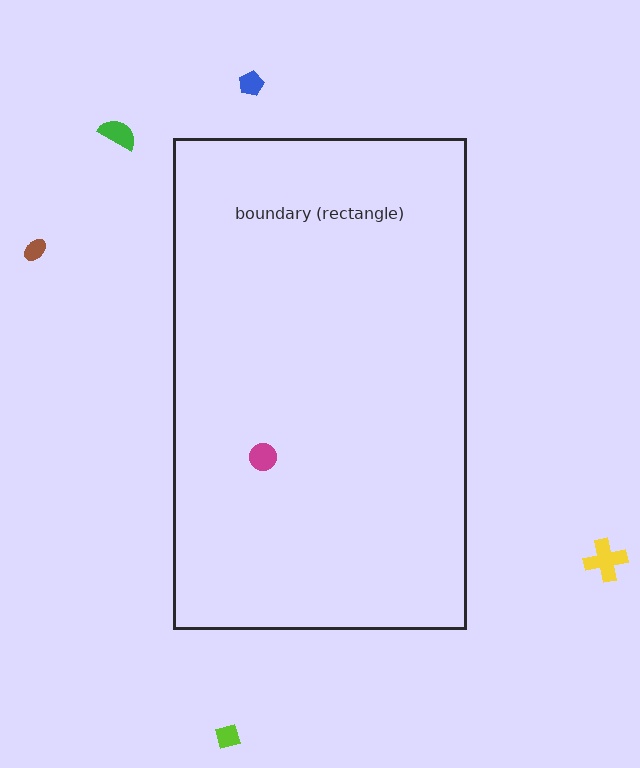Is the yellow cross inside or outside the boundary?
Outside.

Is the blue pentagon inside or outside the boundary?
Outside.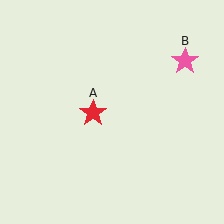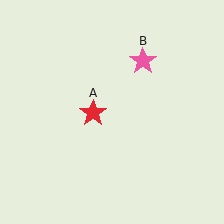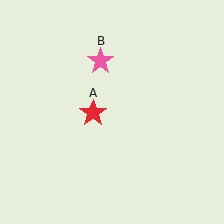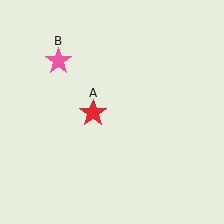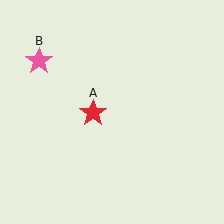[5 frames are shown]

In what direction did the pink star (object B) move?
The pink star (object B) moved left.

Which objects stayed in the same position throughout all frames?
Red star (object A) remained stationary.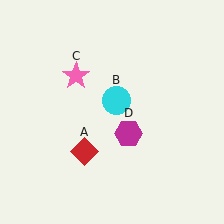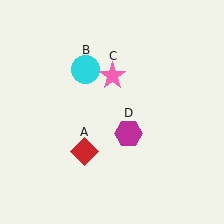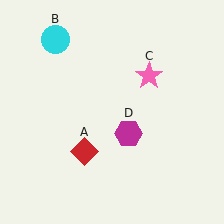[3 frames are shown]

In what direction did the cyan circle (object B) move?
The cyan circle (object B) moved up and to the left.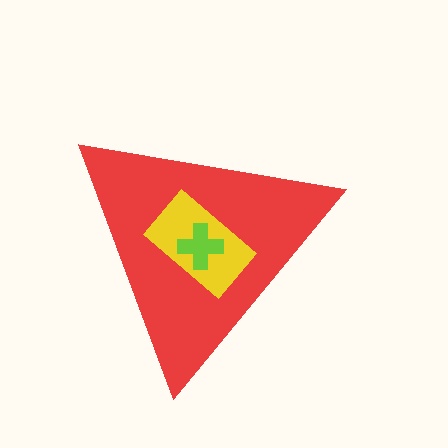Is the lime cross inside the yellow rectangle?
Yes.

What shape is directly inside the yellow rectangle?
The lime cross.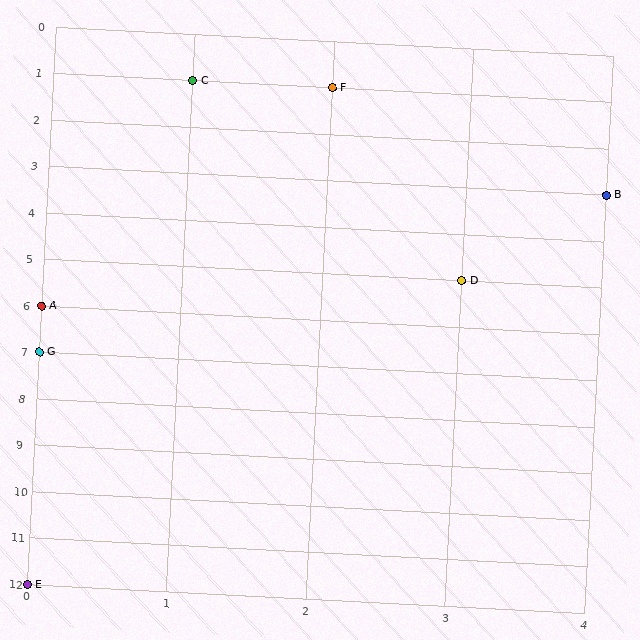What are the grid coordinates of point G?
Point G is at grid coordinates (0, 7).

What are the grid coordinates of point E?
Point E is at grid coordinates (0, 12).